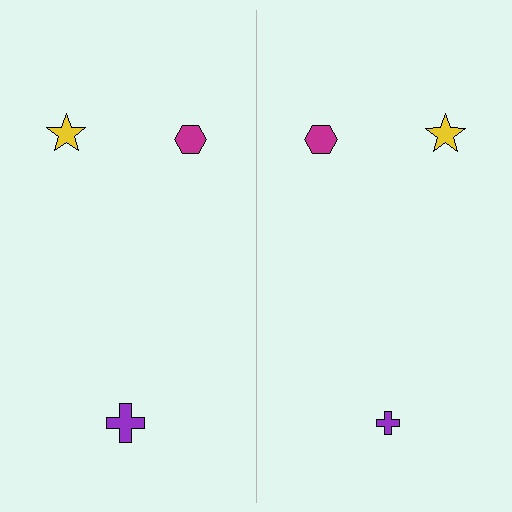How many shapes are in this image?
There are 6 shapes in this image.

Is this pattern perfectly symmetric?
No, the pattern is not perfectly symmetric. The purple cross on the right side has a different size than its mirror counterpart.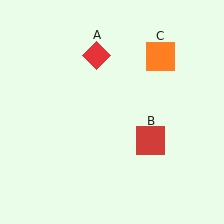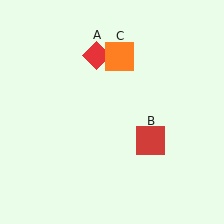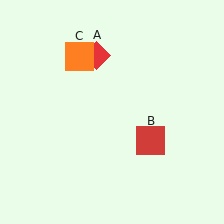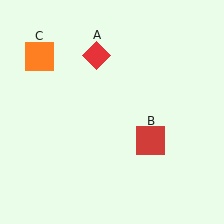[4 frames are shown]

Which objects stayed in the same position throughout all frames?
Red diamond (object A) and red square (object B) remained stationary.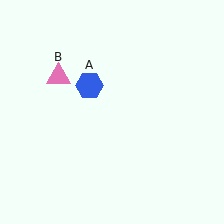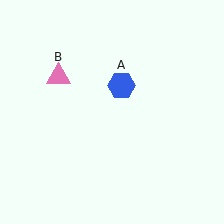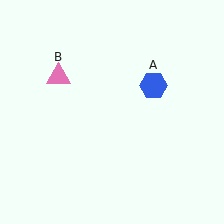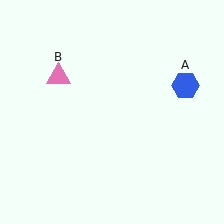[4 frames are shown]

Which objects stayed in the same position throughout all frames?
Pink triangle (object B) remained stationary.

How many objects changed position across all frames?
1 object changed position: blue hexagon (object A).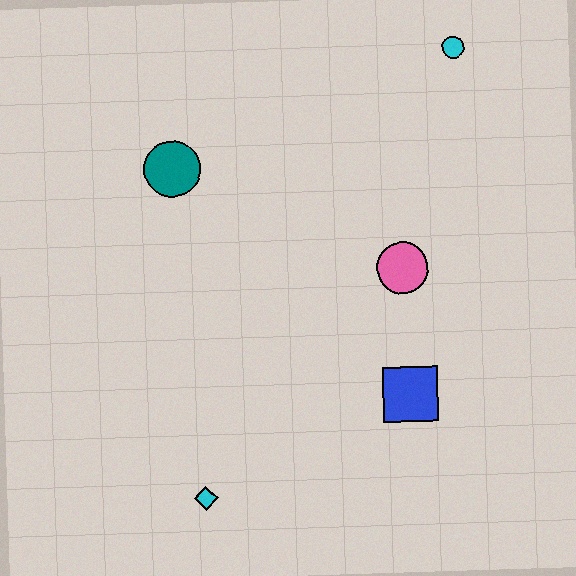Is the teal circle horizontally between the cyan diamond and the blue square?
No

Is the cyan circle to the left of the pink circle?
No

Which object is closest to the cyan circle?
The pink circle is closest to the cyan circle.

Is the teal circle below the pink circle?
No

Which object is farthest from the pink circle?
The cyan diamond is farthest from the pink circle.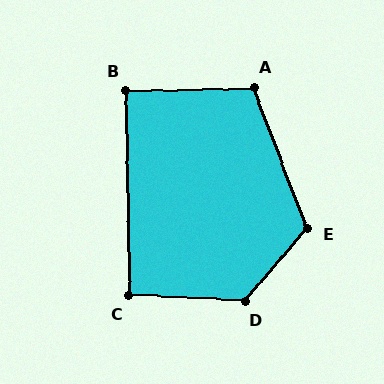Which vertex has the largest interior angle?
D, at approximately 128 degrees.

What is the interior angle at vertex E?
Approximately 118 degrees (obtuse).